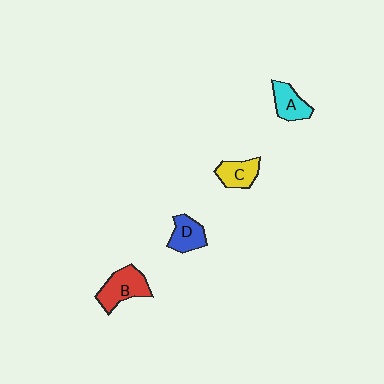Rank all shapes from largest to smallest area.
From largest to smallest: B (red), A (cyan), D (blue), C (yellow).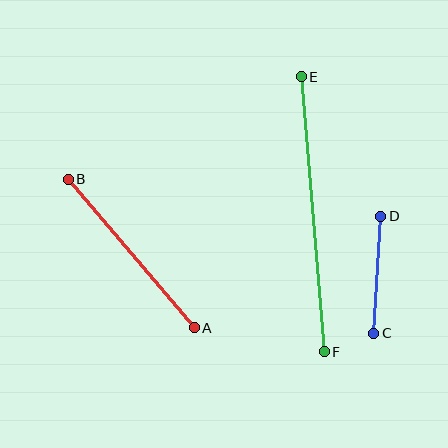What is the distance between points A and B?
The distance is approximately 194 pixels.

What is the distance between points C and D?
The distance is approximately 117 pixels.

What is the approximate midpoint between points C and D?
The midpoint is at approximately (377, 275) pixels.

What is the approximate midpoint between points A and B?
The midpoint is at approximately (131, 253) pixels.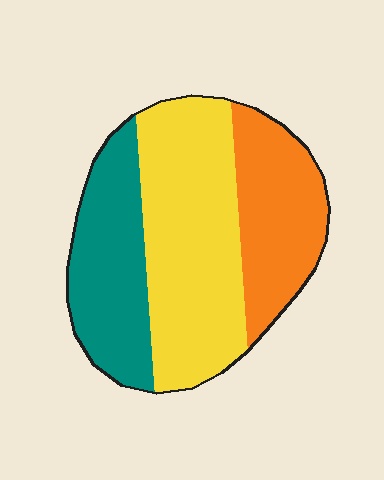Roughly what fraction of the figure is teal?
Teal covers around 30% of the figure.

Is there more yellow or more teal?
Yellow.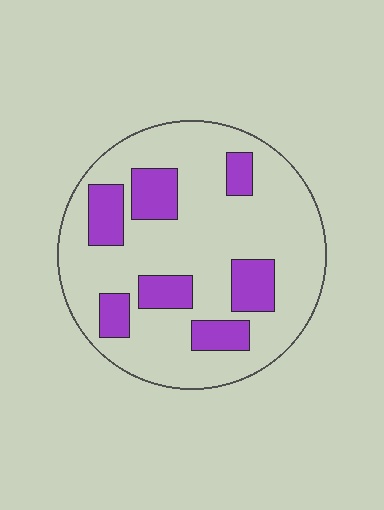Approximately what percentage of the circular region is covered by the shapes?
Approximately 25%.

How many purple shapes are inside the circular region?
7.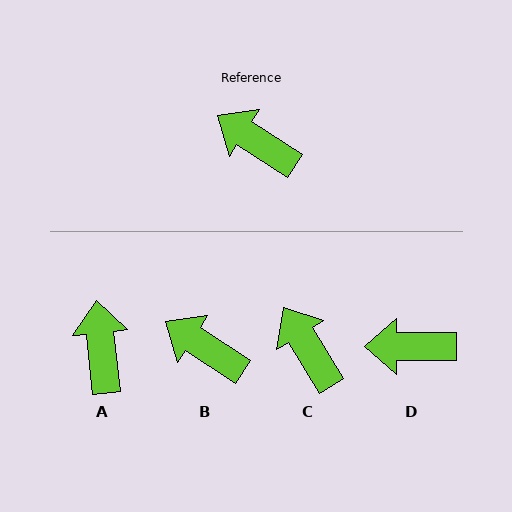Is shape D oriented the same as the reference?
No, it is off by about 33 degrees.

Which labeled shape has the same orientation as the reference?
B.